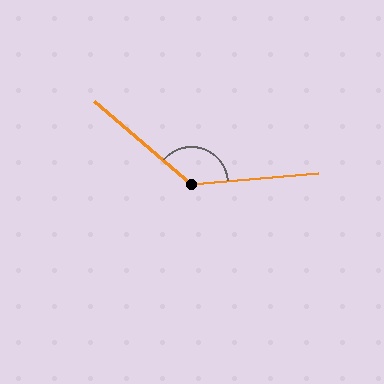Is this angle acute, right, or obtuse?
It is obtuse.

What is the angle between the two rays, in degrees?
Approximately 135 degrees.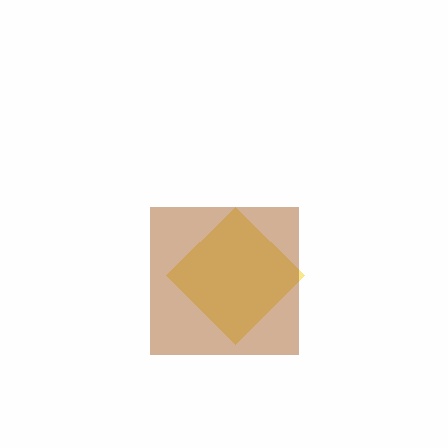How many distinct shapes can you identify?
There are 2 distinct shapes: a yellow diamond, a brown square.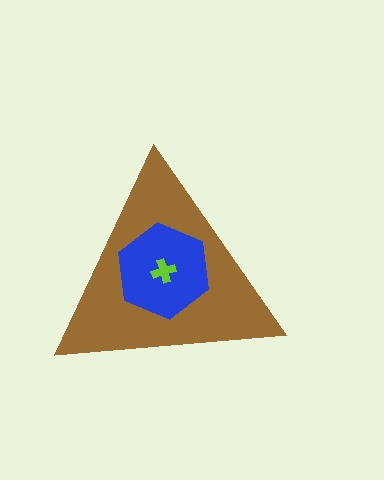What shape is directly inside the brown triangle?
The blue hexagon.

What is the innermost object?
The lime cross.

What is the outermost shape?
The brown triangle.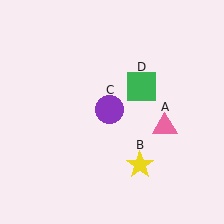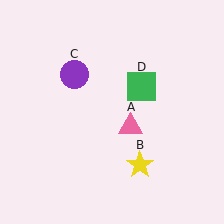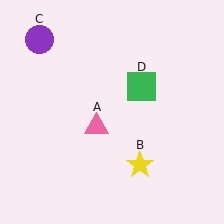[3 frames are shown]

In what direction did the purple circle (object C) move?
The purple circle (object C) moved up and to the left.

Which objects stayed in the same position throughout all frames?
Yellow star (object B) and green square (object D) remained stationary.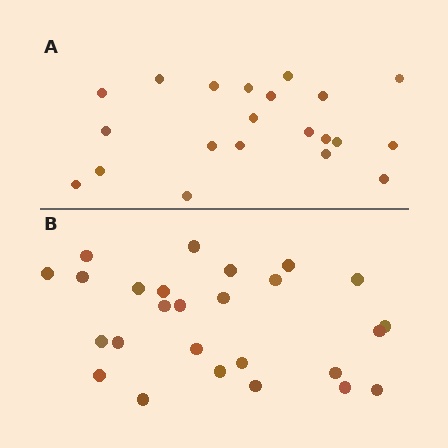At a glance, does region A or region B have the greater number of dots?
Region B (the bottom region) has more dots.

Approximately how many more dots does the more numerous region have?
Region B has about 5 more dots than region A.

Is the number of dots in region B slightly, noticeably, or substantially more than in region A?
Region B has only slightly more — the two regions are fairly close. The ratio is roughly 1.2 to 1.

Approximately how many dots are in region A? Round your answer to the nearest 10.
About 20 dots. (The exact count is 21, which rounds to 20.)